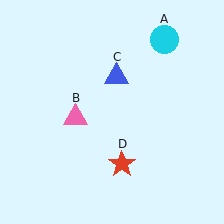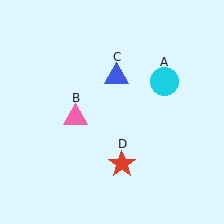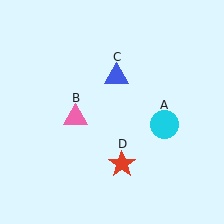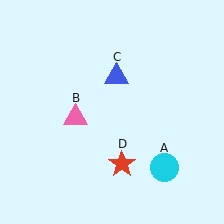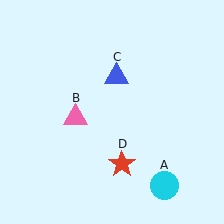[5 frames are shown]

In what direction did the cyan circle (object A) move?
The cyan circle (object A) moved down.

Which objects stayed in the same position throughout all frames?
Pink triangle (object B) and blue triangle (object C) and red star (object D) remained stationary.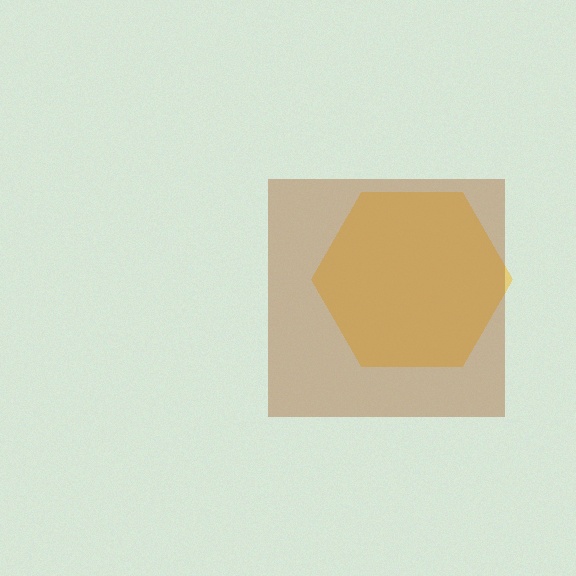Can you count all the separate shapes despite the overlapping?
Yes, there are 2 separate shapes.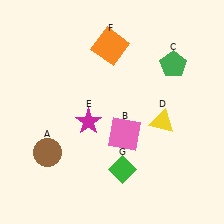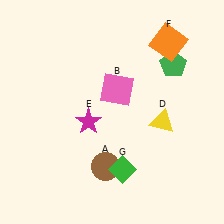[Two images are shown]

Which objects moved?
The objects that moved are: the brown circle (A), the pink square (B), the orange square (F).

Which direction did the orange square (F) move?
The orange square (F) moved right.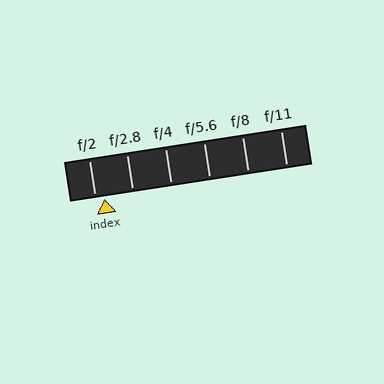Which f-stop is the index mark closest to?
The index mark is closest to f/2.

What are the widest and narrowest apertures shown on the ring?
The widest aperture shown is f/2 and the narrowest is f/11.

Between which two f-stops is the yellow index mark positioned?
The index mark is between f/2 and f/2.8.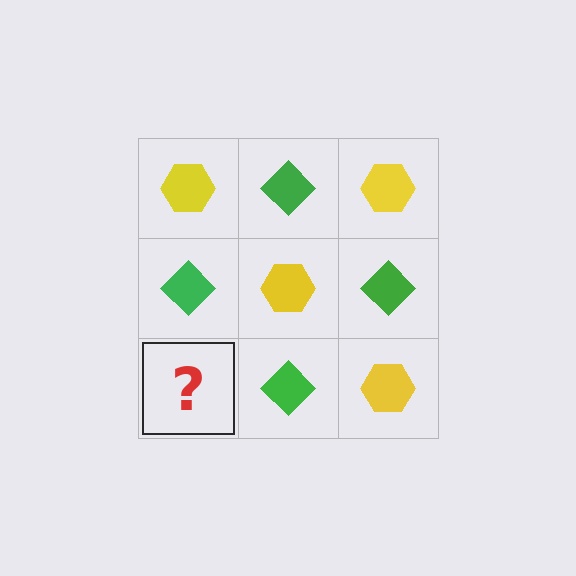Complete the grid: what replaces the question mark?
The question mark should be replaced with a yellow hexagon.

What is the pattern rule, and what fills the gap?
The rule is that it alternates yellow hexagon and green diamond in a checkerboard pattern. The gap should be filled with a yellow hexagon.